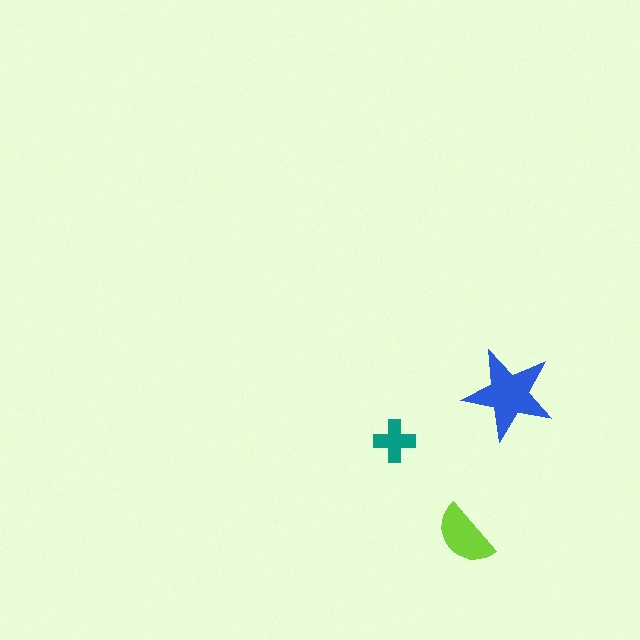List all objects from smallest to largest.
The teal cross, the lime semicircle, the blue star.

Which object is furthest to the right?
The blue star is rightmost.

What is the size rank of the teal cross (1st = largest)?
3rd.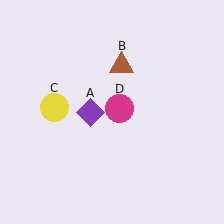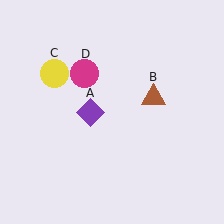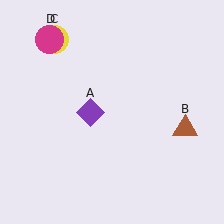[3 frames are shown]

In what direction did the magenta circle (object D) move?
The magenta circle (object D) moved up and to the left.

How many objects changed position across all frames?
3 objects changed position: brown triangle (object B), yellow circle (object C), magenta circle (object D).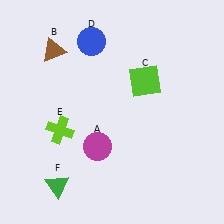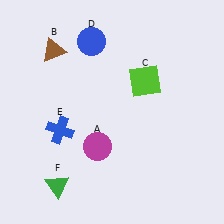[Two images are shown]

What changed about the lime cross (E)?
In Image 1, E is lime. In Image 2, it changed to blue.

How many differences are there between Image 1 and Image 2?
There is 1 difference between the two images.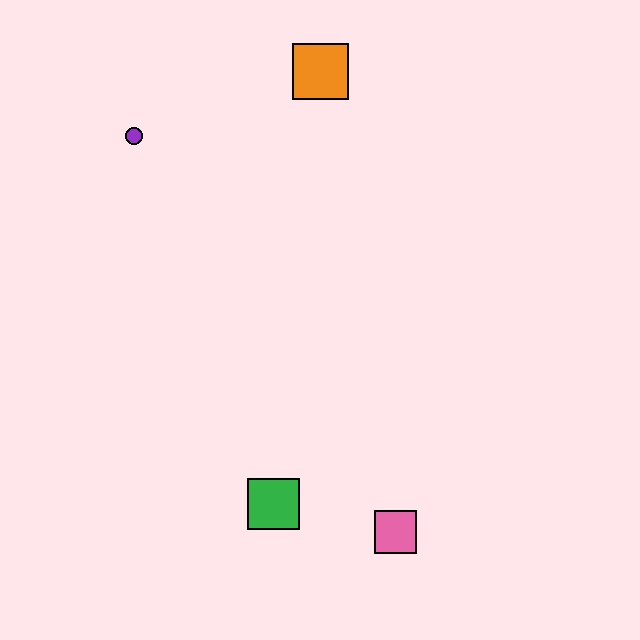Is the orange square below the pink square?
No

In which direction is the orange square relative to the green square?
The orange square is above the green square.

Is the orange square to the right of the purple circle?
Yes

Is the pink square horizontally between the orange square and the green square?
No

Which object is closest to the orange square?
The purple circle is closest to the orange square.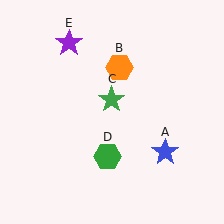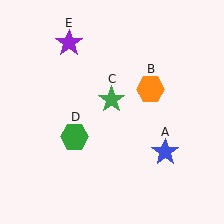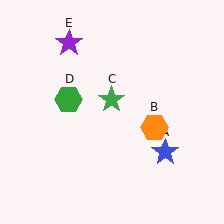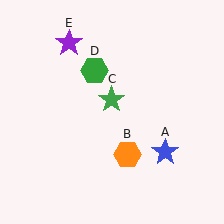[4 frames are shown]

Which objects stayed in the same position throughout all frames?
Blue star (object A) and green star (object C) and purple star (object E) remained stationary.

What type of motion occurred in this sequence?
The orange hexagon (object B), green hexagon (object D) rotated clockwise around the center of the scene.